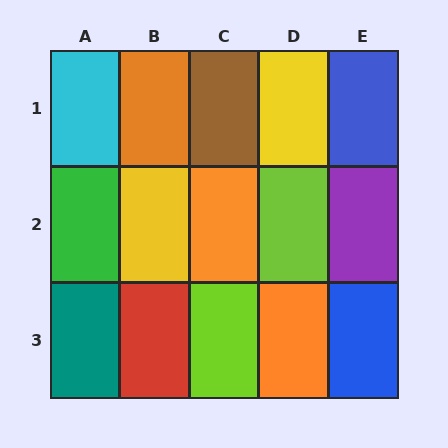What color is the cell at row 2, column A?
Green.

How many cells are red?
1 cell is red.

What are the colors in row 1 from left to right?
Cyan, orange, brown, yellow, blue.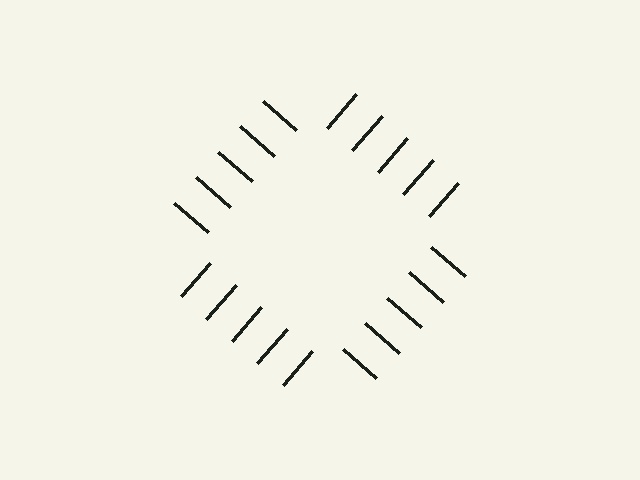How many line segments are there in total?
20 — 5 along each of the 4 edges.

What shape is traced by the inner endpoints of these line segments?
An illusory square — the line segments terminate on its edges but no continuous stroke is drawn.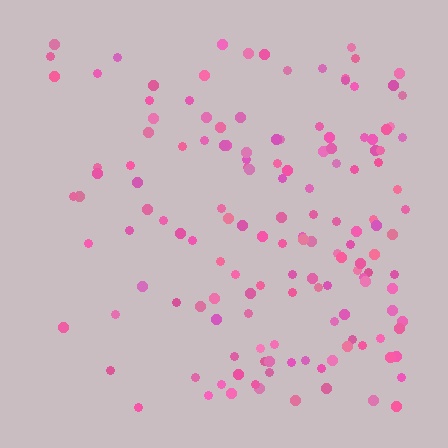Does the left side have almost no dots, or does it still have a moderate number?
Still a moderate number, just noticeably fewer than the right.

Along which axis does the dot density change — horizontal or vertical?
Horizontal.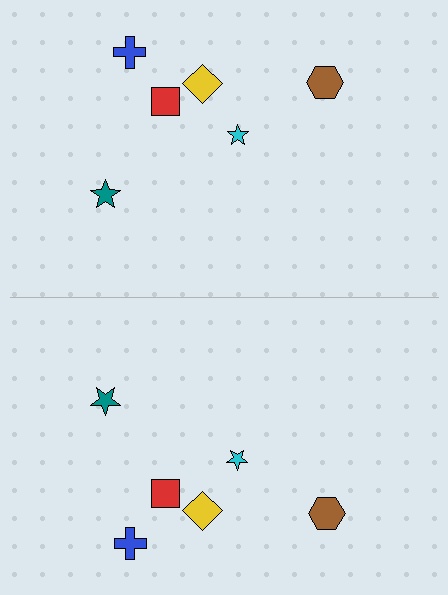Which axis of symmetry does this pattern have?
The pattern has a horizontal axis of symmetry running through the center of the image.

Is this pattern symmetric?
Yes, this pattern has bilateral (reflection) symmetry.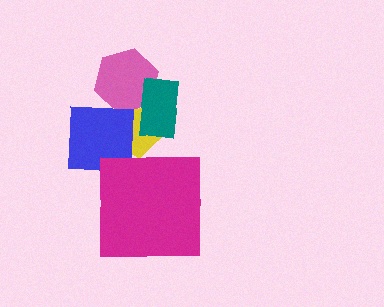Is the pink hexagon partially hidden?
Yes, it is partially covered by another shape.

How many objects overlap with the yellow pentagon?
3 objects overlap with the yellow pentagon.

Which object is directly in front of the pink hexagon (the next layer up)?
The teal rectangle is directly in front of the pink hexagon.